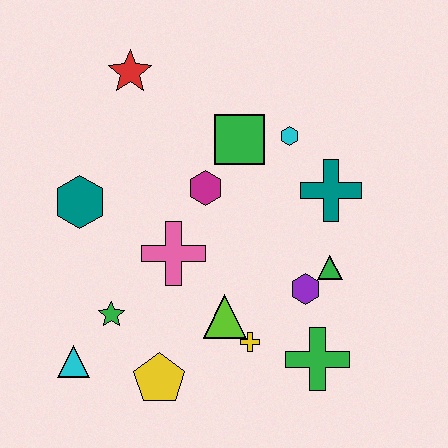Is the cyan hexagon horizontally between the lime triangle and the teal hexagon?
No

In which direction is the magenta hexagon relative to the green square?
The magenta hexagon is below the green square.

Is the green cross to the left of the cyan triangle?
No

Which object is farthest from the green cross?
The red star is farthest from the green cross.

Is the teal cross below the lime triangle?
No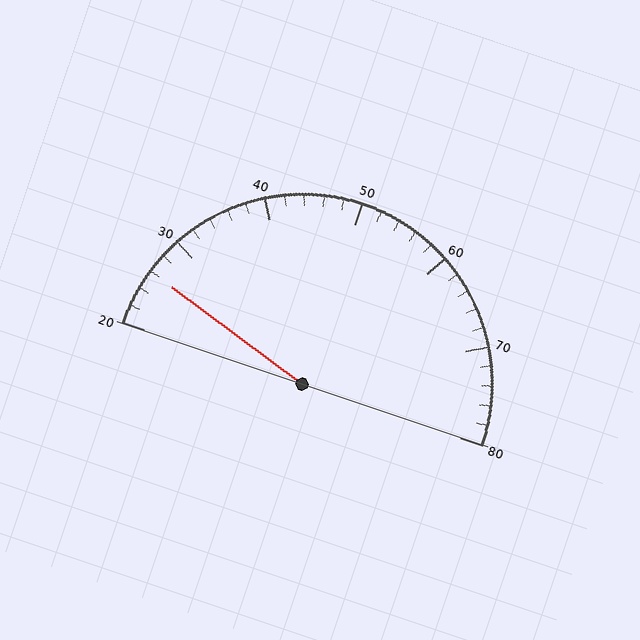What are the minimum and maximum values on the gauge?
The gauge ranges from 20 to 80.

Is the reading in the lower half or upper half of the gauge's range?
The reading is in the lower half of the range (20 to 80).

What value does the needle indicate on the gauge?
The needle indicates approximately 26.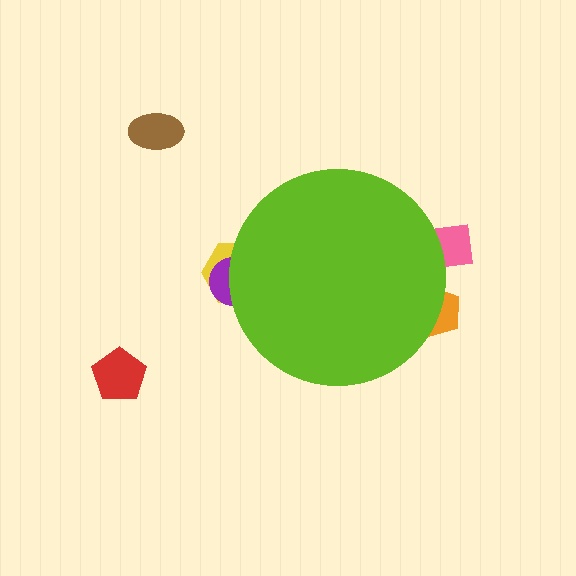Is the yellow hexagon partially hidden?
Yes, the yellow hexagon is partially hidden behind the lime circle.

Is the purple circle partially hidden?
Yes, the purple circle is partially hidden behind the lime circle.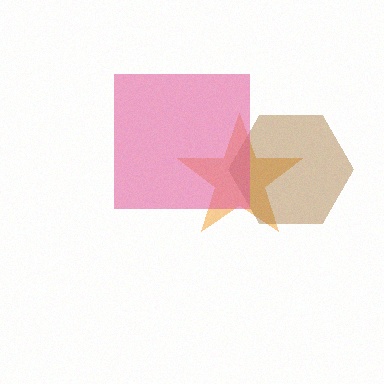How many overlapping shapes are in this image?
There are 3 overlapping shapes in the image.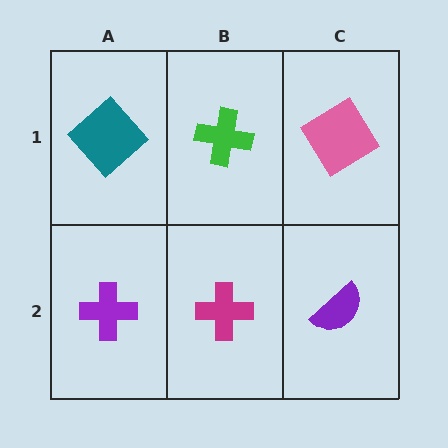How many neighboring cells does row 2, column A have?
2.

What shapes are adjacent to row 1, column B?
A magenta cross (row 2, column B), a teal diamond (row 1, column A), a pink diamond (row 1, column C).